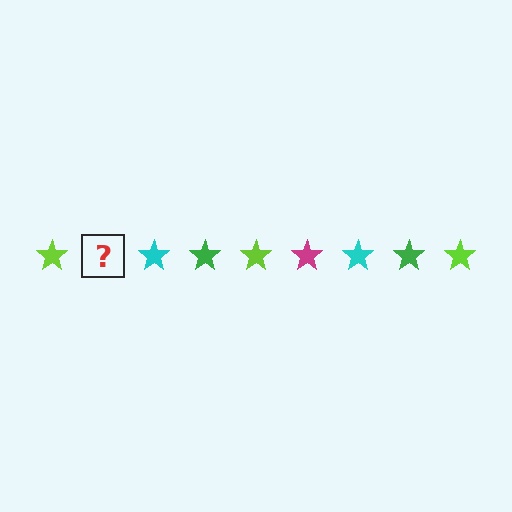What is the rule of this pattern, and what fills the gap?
The rule is that the pattern cycles through lime, magenta, cyan, green stars. The gap should be filled with a magenta star.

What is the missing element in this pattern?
The missing element is a magenta star.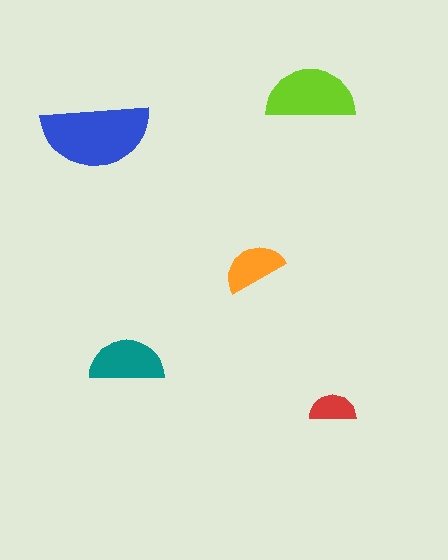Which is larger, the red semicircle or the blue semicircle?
The blue one.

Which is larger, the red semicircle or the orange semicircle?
The orange one.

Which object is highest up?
The lime semicircle is topmost.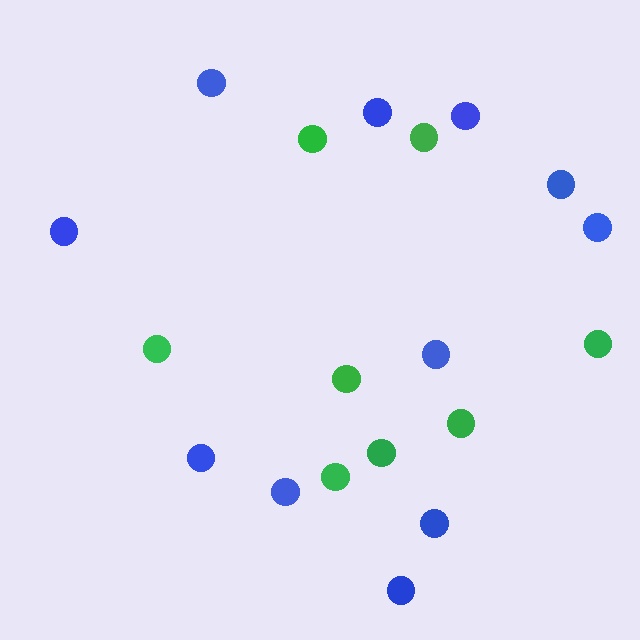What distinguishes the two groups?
There are 2 groups: one group of blue circles (11) and one group of green circles (8).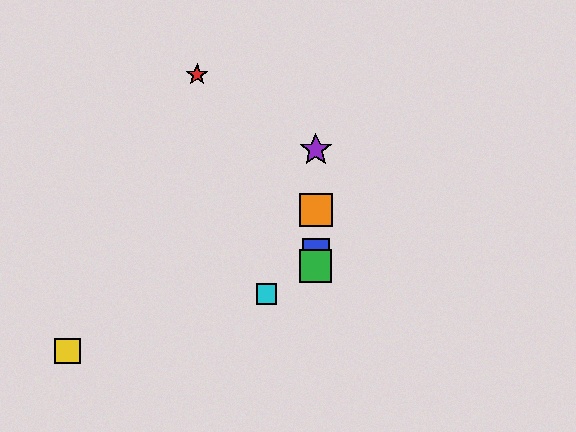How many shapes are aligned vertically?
4 shapes (the blue square, the green square, the purple star, the orange square) are aligned vertically.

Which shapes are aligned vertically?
The blue square, the green square, the purple star, the orange square are aligned vertically.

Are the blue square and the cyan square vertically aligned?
No, the blue square is at x≈316 and the cyan square is at x≈266.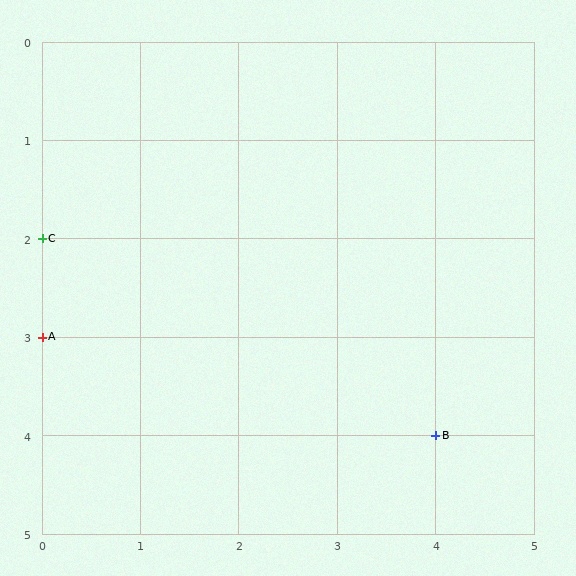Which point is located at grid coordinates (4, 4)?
Point B is at (4, 4).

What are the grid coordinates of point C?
Point C is at grid coordinates (0, 2).